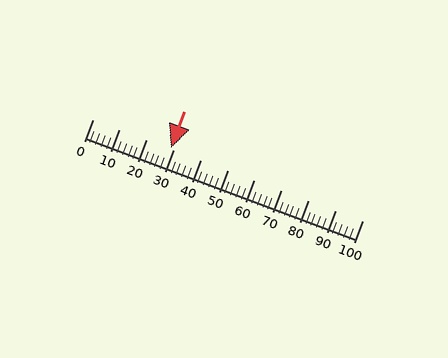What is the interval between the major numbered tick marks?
The major tick marks are spaced 10 units apart.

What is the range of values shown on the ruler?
The ruler shows values from 0 to 100.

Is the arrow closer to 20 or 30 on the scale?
The arrow is closer to 30.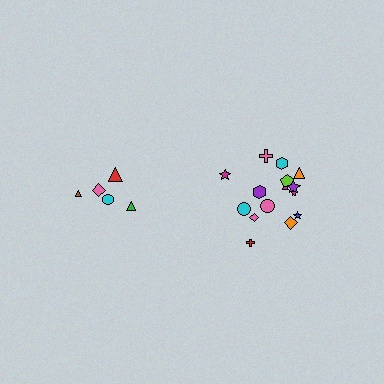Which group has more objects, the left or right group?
The right group.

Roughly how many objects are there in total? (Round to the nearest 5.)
Roughly 20 objects in total.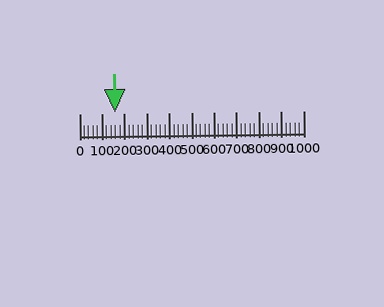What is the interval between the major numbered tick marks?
The major tick marks are spaced 100 units apart.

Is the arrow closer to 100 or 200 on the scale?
The arrow is closer to 200.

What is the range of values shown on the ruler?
The ruler shows values from 0 to 1000.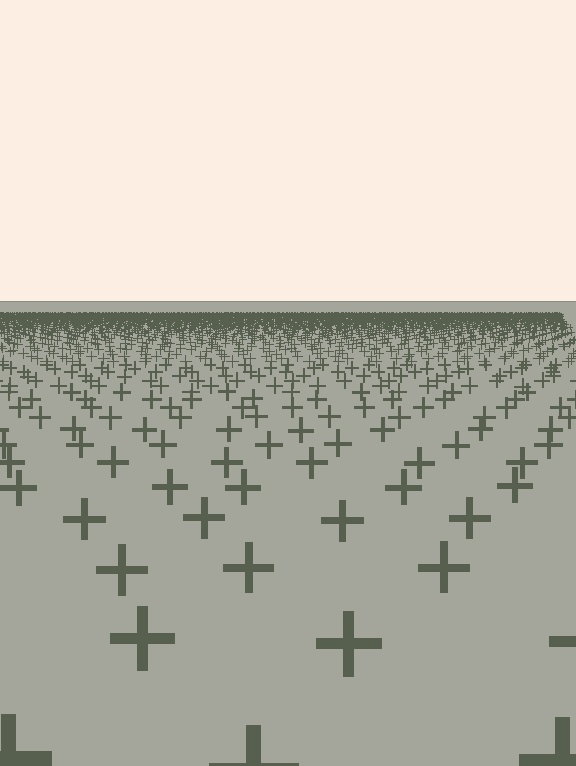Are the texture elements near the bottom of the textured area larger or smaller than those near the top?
Larger. Near the bottom, elements are closer to the viewer and appear at a bigger on-screen size.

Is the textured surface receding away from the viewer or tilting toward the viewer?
The surface is receding away from the viewer. Texture elements get smaller and denser toward the top.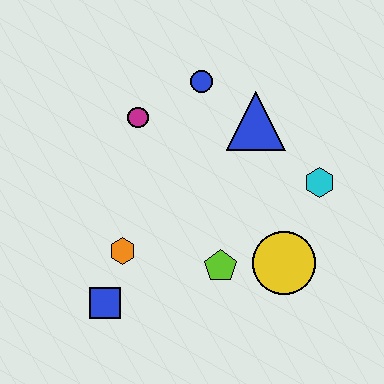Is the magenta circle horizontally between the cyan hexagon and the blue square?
Yes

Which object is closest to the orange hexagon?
The blue square is closest to the orange hexagon.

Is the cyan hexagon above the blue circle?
No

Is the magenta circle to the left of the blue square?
No